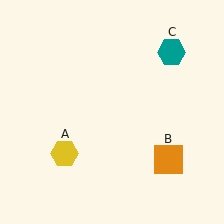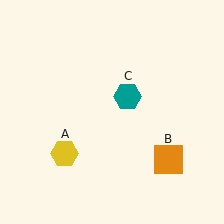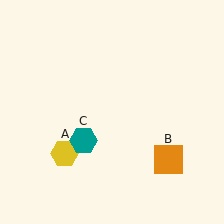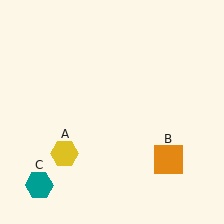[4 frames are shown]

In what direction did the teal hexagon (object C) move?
The teal hexagon (object C) moved down and to the left.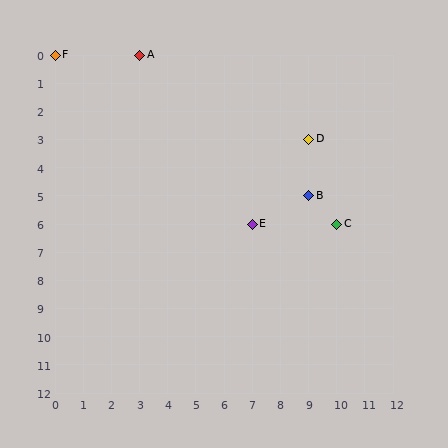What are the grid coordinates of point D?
Point D is at grid coordinates (9, 3).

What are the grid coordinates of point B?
Point B is at grid coordinates (9, 5).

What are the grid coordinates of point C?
Point C is at grid coordinates (10, 6).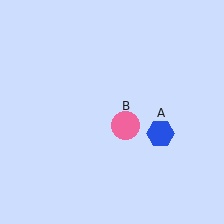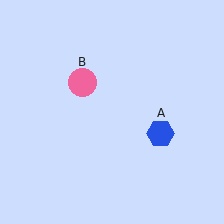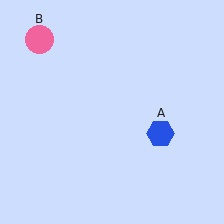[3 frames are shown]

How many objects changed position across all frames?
1 object changed position: pink circle (object B).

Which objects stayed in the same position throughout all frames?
Blue hexagon (object A) remained stationary.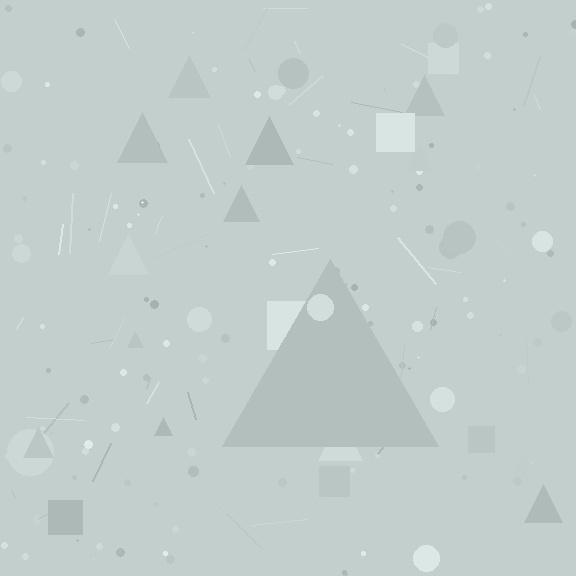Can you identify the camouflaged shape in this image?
The camouflaged shape is a triangle.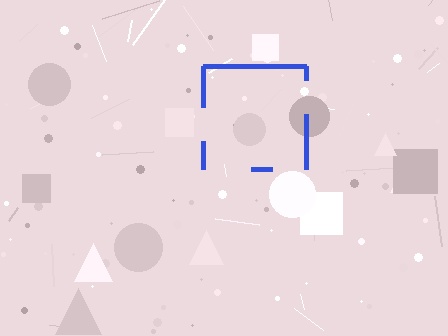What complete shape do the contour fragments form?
The contour fragments form a square.